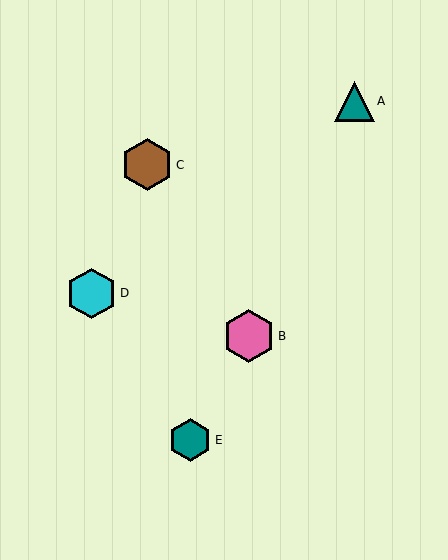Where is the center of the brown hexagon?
The center of the brown hexagon is at (147, 165).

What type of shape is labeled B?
Shape B is a pink hexagon.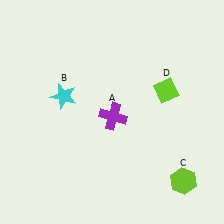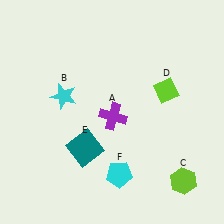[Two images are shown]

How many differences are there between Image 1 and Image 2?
There are 2 differences between the two images.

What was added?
A teal square (E), a cyan pentagon (F) were added in Image 2.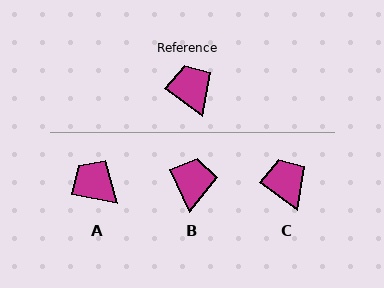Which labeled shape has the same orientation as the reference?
C.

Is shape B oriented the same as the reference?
No, it is off by about 28 degrees.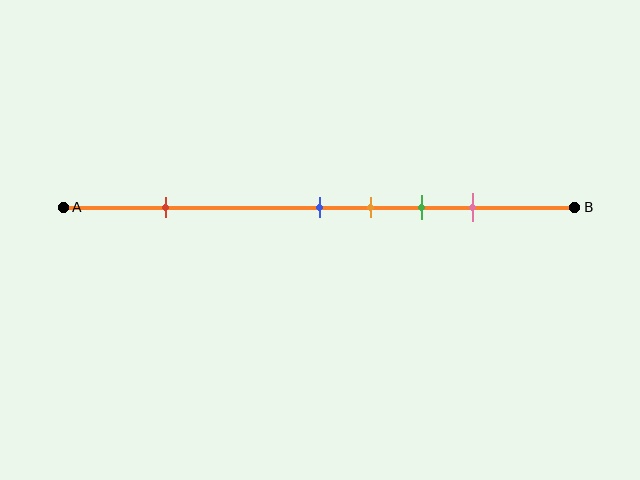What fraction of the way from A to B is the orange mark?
The orange mark is approximately 60% (0.6) of the way from A to B.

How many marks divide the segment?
There are 5 marks dividing the segment.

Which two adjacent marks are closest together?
The blue and orange marks are the closest adjacent pair.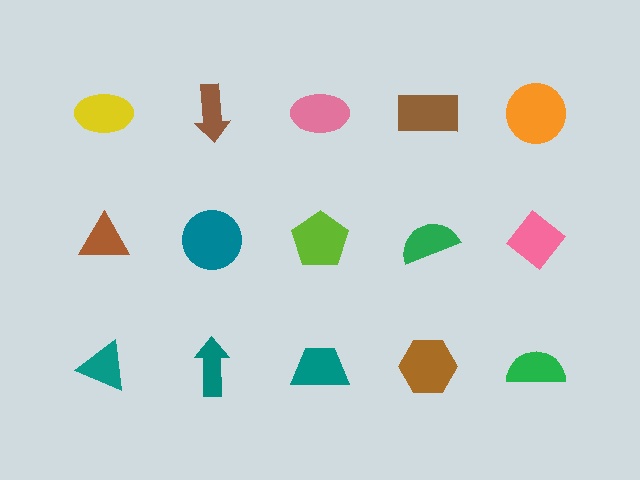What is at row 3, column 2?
A teal arrow.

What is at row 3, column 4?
A brown hexagon.